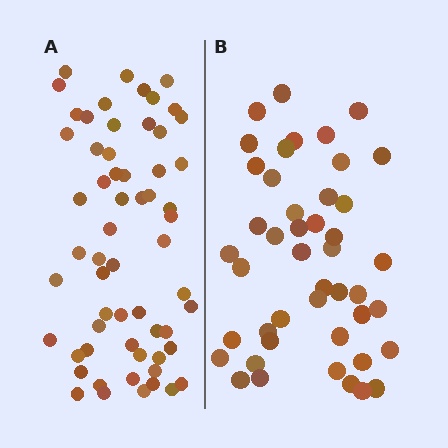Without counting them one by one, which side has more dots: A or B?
Region A (the left region) has more dots.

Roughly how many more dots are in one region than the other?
Region A has approximately 15 more dots than region B.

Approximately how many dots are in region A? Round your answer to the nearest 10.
About 60 dots.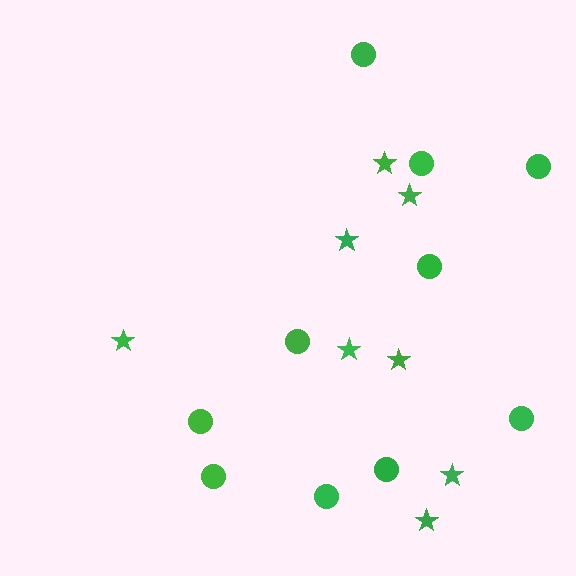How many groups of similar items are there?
There are 2 groups: one group of stars (8) and one group of circles (10).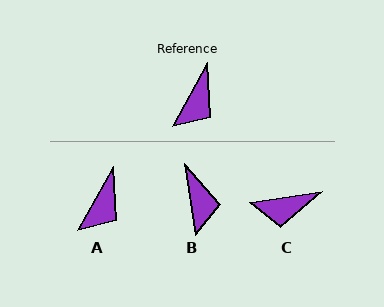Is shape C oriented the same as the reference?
No, it is off by about 53 degrees.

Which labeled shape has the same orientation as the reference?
A.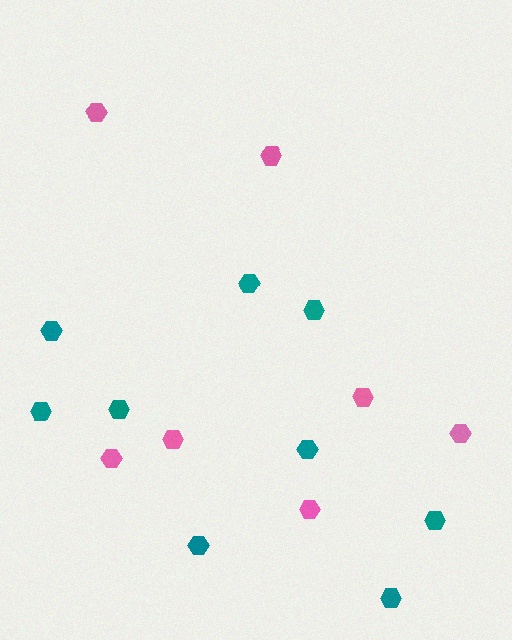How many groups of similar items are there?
There are 2 groups: one group of pink hexagons (7) and one group of teal hexagons (9).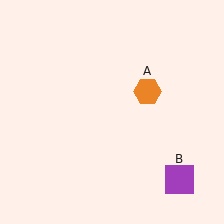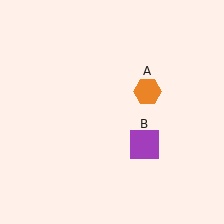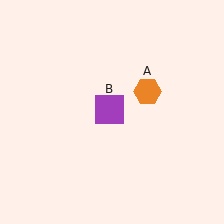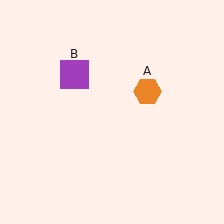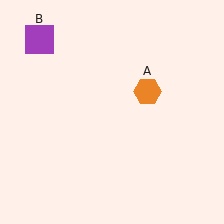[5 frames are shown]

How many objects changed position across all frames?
1 object changed position: purple square (object B).